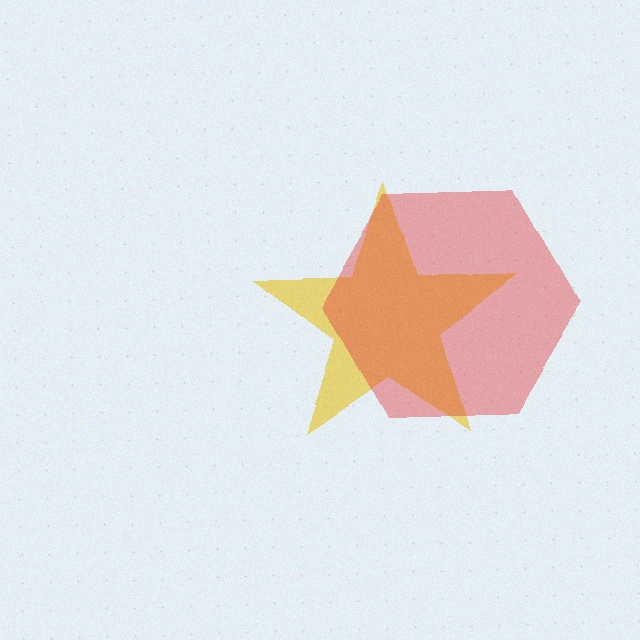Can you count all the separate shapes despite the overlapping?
Yes, there are 2 separate shapes.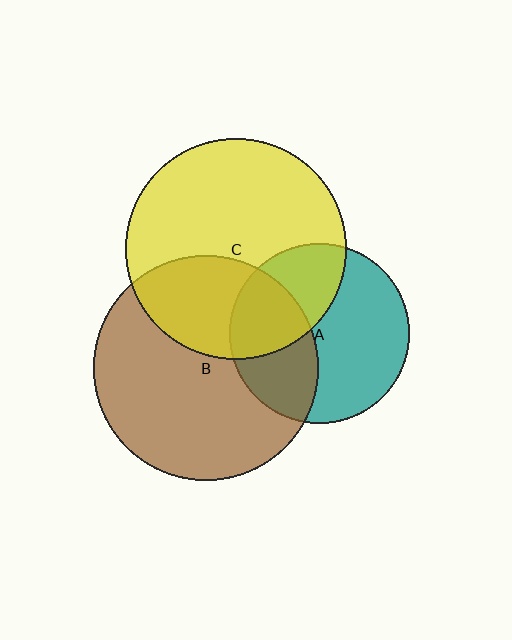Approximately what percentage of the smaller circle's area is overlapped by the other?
Approximately 35%.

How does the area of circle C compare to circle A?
Approximately 1.5 times.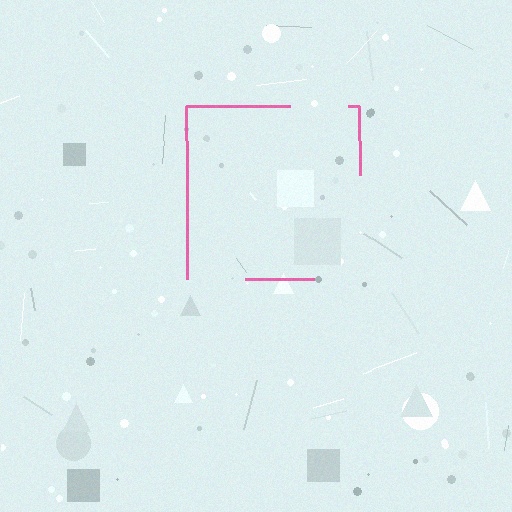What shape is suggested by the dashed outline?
The dashed outline suggests a square.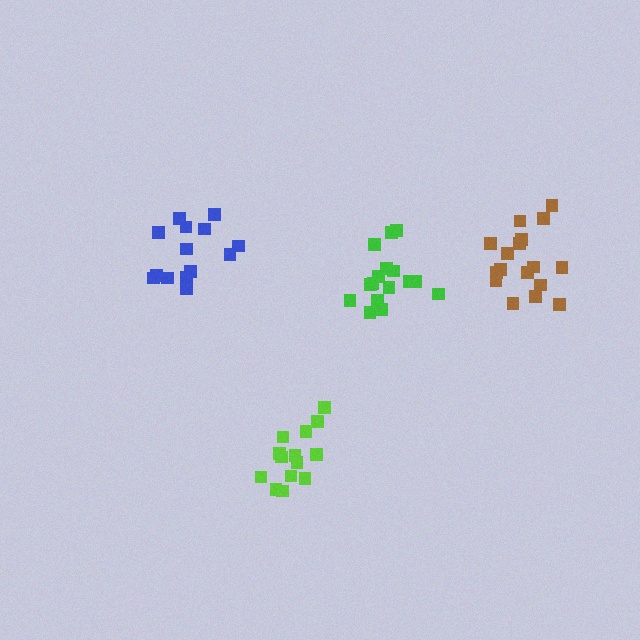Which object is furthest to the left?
The blue cluster is leftmost.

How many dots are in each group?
Group 1: 17 dots, Group 2: 14 dots, Group 3: 17 dots, Group 4: 14 dots (62 total).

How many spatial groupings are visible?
There are 4 spatial groupings.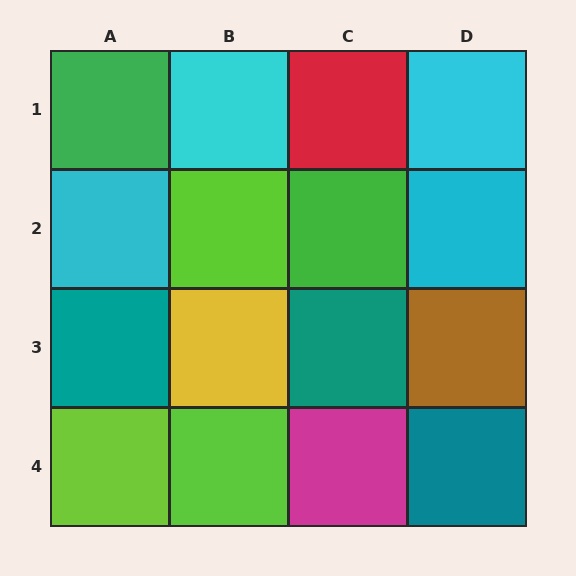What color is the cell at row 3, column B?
Yellow.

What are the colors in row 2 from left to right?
Cyan, lime, green, cyan.